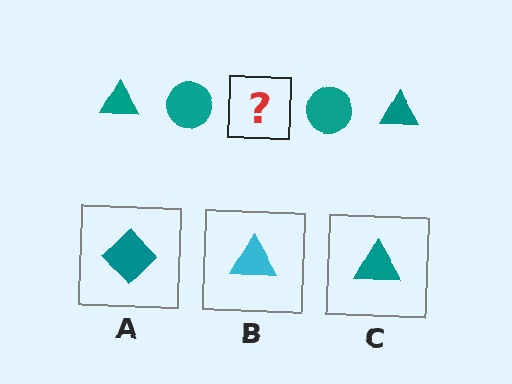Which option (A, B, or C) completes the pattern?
C.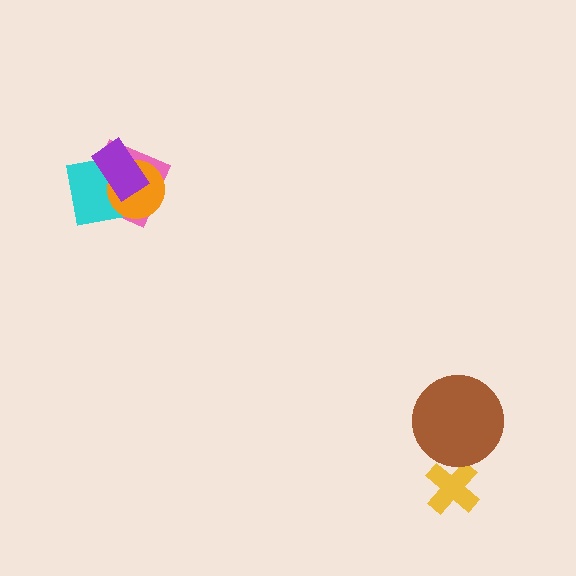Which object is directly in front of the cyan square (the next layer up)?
The orange circle is directly in front of the cyan square.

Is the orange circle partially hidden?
Yes, it is partially covered by another shape.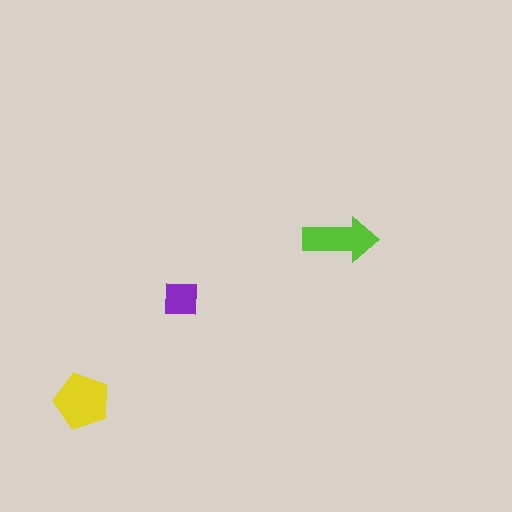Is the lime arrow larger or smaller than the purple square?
Larger.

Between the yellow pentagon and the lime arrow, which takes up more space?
The yellow pentagon.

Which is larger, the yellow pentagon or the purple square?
The yellow pentagon.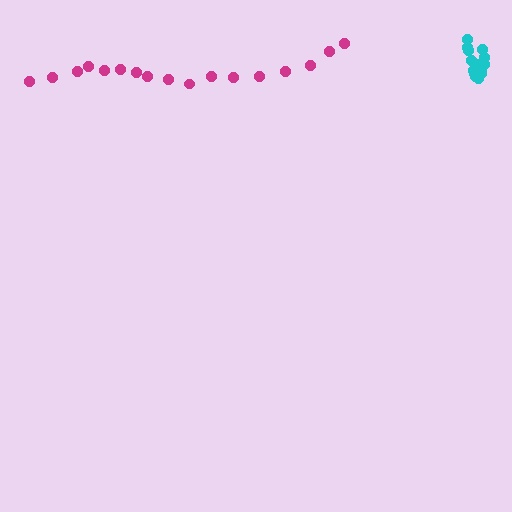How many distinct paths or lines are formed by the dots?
There are 2 distinct paths.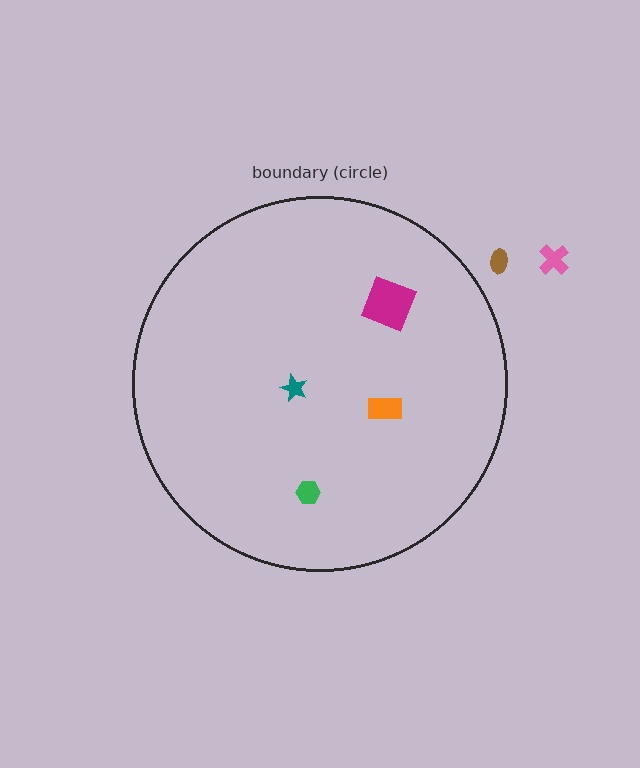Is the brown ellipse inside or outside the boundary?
Outside.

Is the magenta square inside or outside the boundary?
Inside.